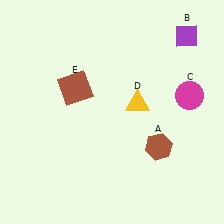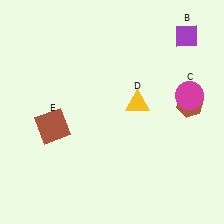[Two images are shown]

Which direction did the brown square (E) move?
The brown square (E) moved down.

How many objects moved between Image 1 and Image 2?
2 objects moved between the two images.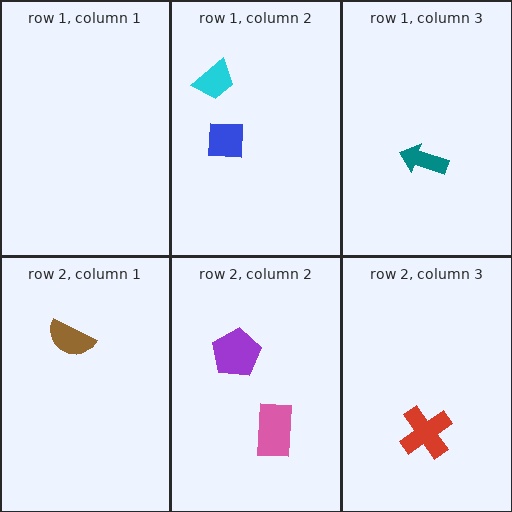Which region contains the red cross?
The row 2, column 3 region.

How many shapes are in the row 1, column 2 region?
2.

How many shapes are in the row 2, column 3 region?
1.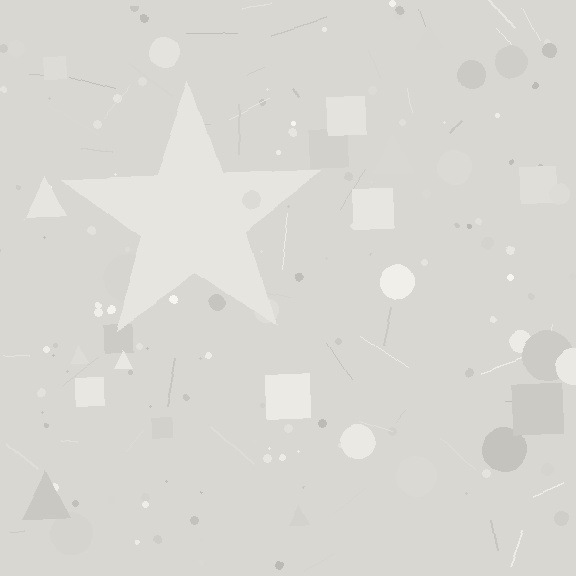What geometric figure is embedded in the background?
A star is embedded in the background.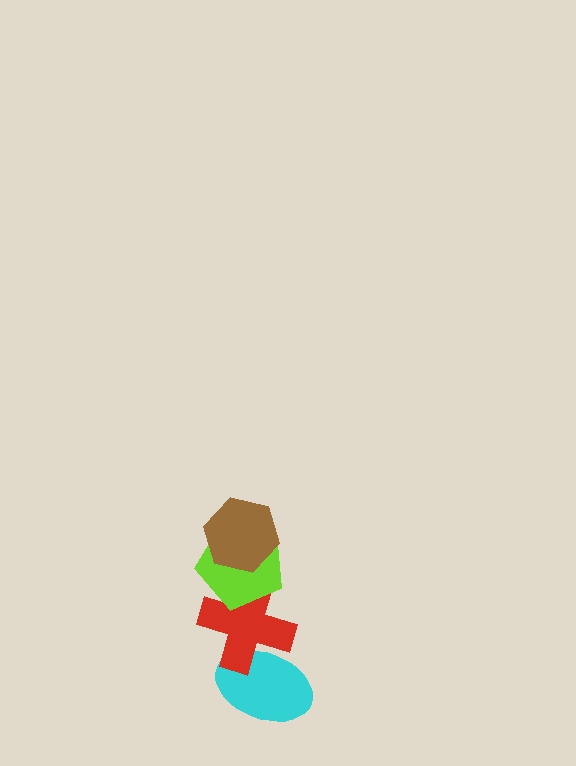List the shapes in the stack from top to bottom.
From top to bottom: the brown hexagon, the lime pentagon, the red cross, the cyan ellipse.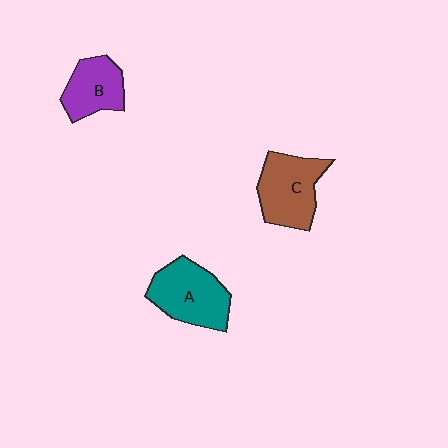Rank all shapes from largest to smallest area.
From largest to smallest: A (teal), C (brown), B (purple).